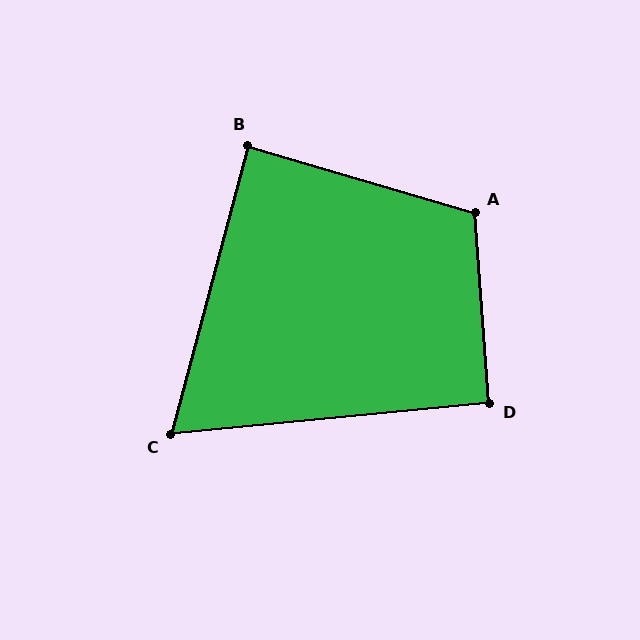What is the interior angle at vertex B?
Approximately 89 degrees (approximately right).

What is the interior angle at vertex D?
Approximately 91 degrees (approximately right).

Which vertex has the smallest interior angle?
C, at approximately 69 degrees.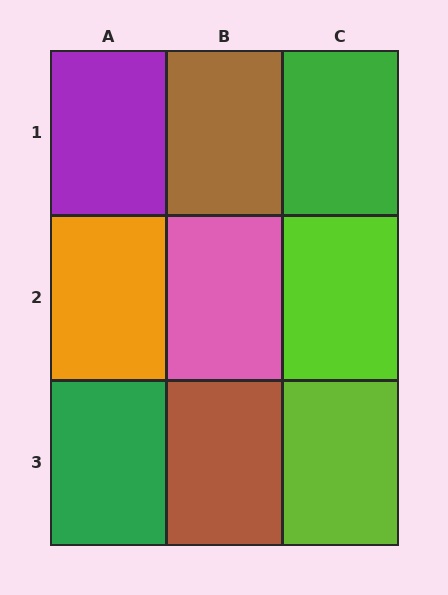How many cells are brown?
2 cells are brown.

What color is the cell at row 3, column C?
Lime.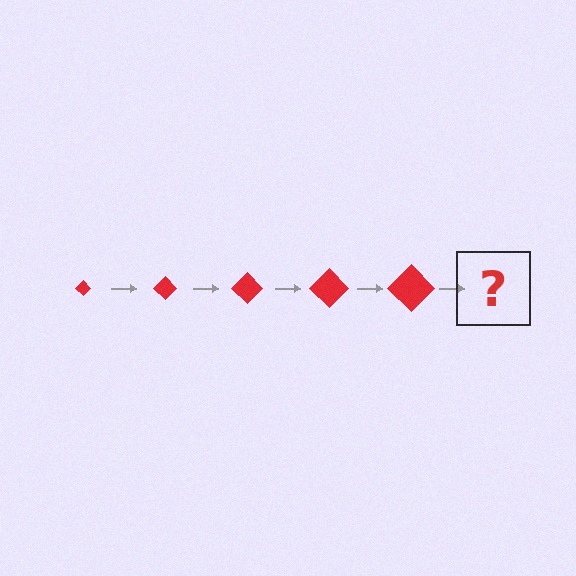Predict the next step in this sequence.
The next step is a red diamond, larger than the previous one.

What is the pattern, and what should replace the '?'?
The pattern is that the diamond gets progressively larger each step. The '?' should be a red diamond, larger than the previous one.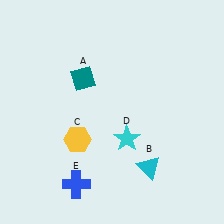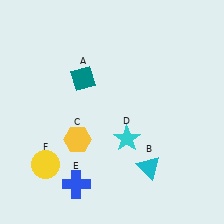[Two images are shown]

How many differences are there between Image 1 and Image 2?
There is 1 difference between the two images.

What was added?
A yellow circle (F) was added in Image 2.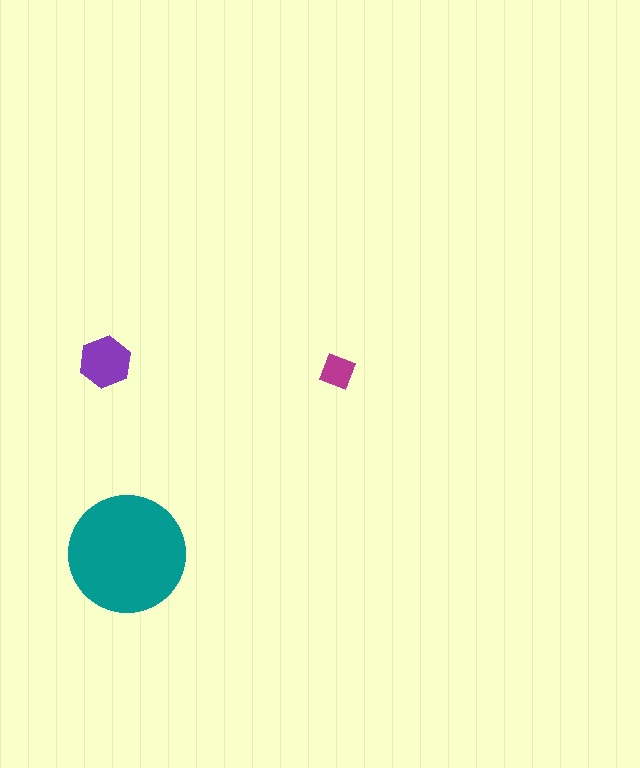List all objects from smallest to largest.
The magenta diamond, the purple hexagon, the teal circle.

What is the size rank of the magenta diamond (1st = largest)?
3rd.